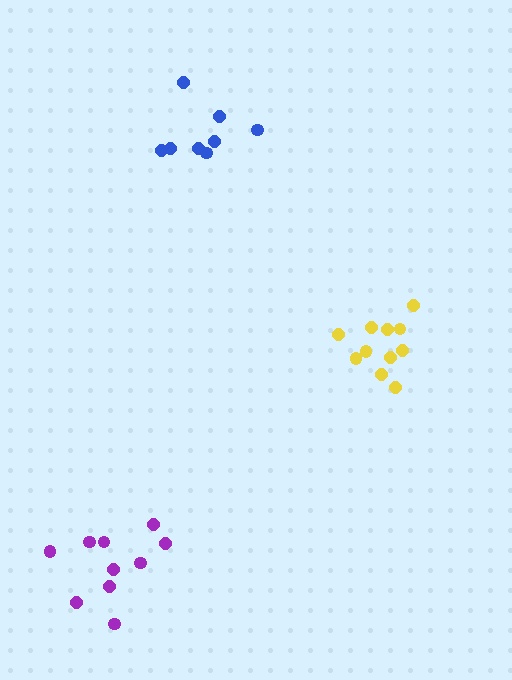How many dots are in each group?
Group 1: 11 dots, Group 2: 8 dots, Group 3: 10 dots (29 total).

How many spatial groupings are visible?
There are 3 spatial groupings.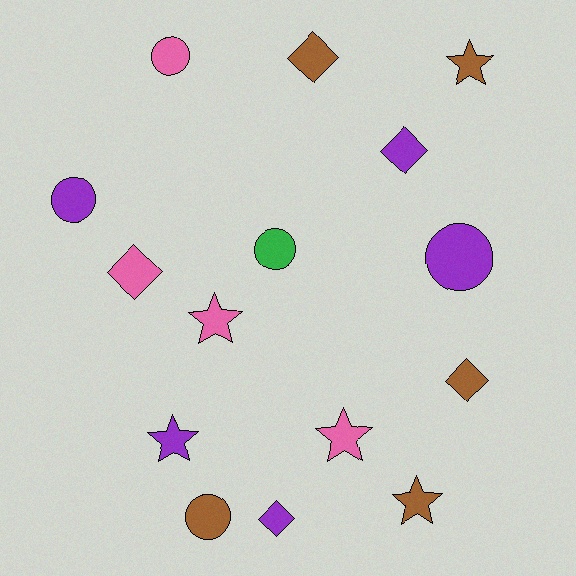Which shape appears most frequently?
Circle, with 5 objects.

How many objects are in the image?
There are 15 objects.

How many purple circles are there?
There are 2 purple circles.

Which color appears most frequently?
Purple, with 5 objects.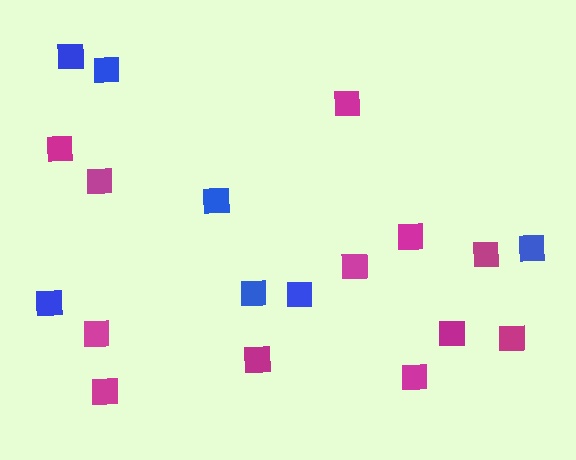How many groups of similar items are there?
There are 2 groups: one group of blue squares (7) and one group of magenta squares (12).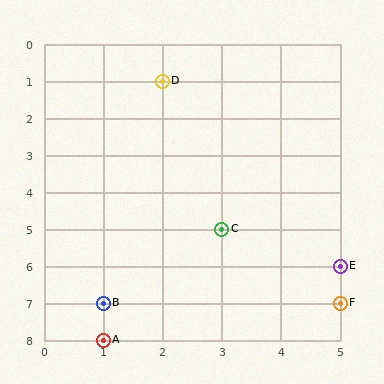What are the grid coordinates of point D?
Point D is at grid coordinates (2, 1).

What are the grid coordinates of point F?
Point F is at grid coordinates (5, 7).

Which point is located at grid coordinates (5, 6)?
Point E is at (5, 6).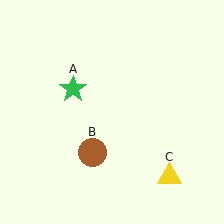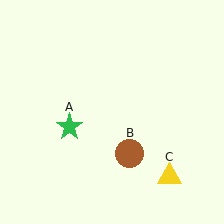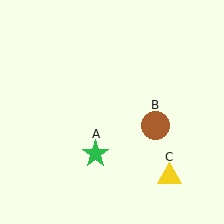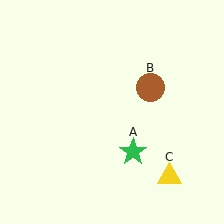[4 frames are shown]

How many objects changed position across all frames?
2 objects changed position: green star (object A), brown circle (object B).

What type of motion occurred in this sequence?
The green star (object A), brown circle (object B) rotated counterclockwise around the center of the scene.